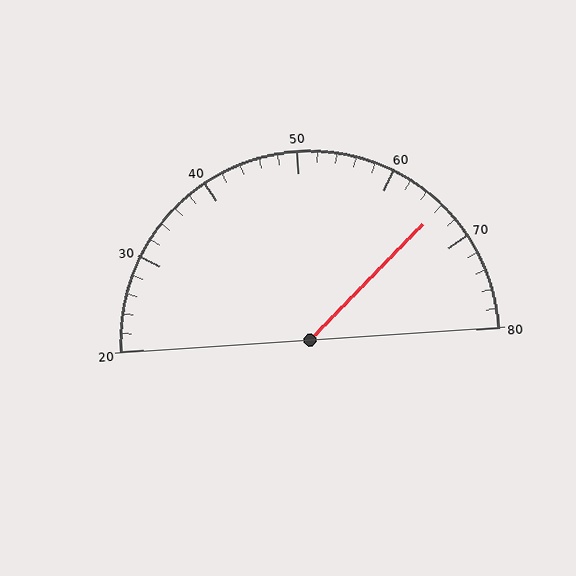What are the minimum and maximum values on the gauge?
The gauge ranges from 20 to 80.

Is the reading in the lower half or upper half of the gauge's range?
The reading is in the upper half of the range (20 to 80).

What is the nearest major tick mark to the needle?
The nearest major tick mark is 70.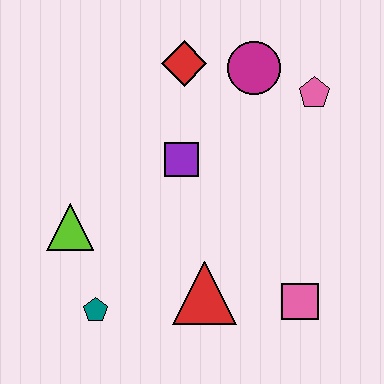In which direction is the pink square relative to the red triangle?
The pink square is to the right of the red triangle.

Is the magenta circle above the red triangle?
Yes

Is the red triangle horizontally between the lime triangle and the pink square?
Yes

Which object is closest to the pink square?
The red triangle is closest to the pink square.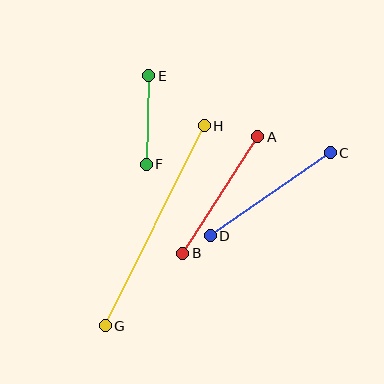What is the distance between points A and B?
The distance is approximately 138 pixels.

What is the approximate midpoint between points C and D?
The midpoint is at approximately (270, 194) pixels.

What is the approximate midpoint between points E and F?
The midpoint is at approximately (148, 120) pixels.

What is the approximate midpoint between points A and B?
The midpoint is at approximately (220, 195) pixels.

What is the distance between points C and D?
The distance is approximately 146 pixels.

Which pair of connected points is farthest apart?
Points G and H are farthest apart.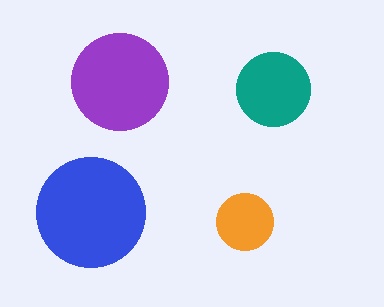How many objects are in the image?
There are 4 objects in the image.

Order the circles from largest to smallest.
the blue one, the purple one, the teal one, the orange one.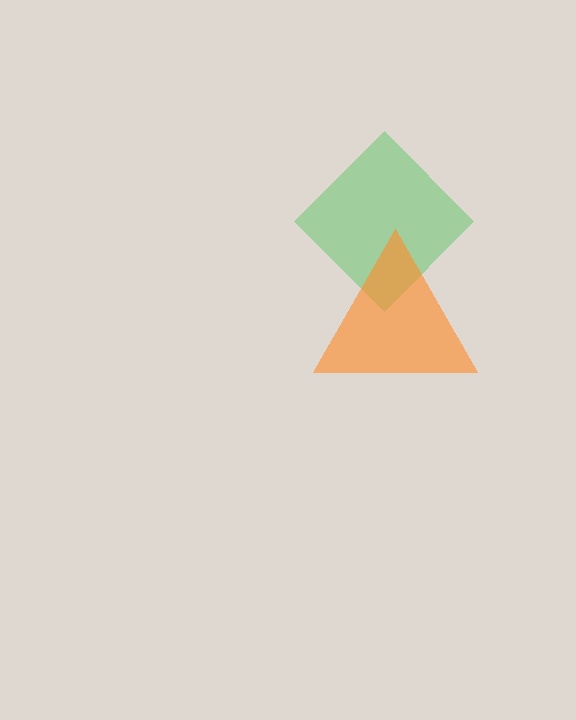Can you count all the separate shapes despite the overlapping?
Yes, there are 2 separate shapes.